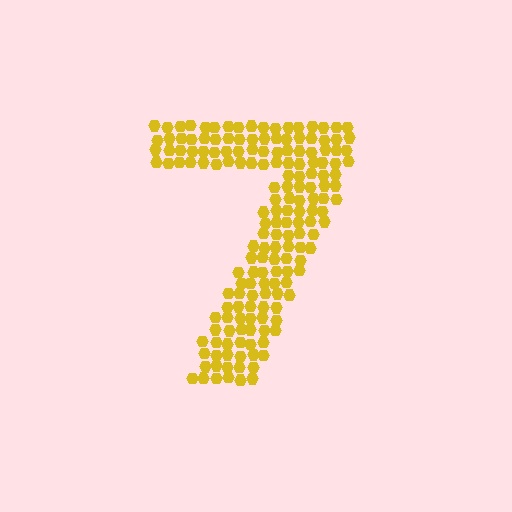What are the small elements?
The small elements are hexagons.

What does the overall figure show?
The overall figure shows the digit 7.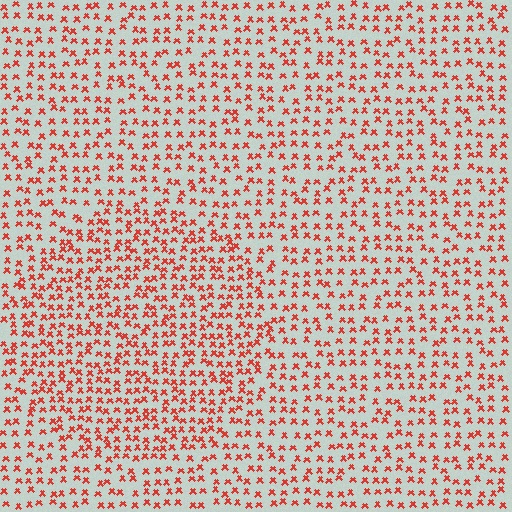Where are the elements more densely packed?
The elements are more densely packed inside the circle boundary.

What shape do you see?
I see a circle.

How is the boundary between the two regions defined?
The boundary is defined by a change in element density (approximately 1.5x ratio). All elements are the same color, size, and shape.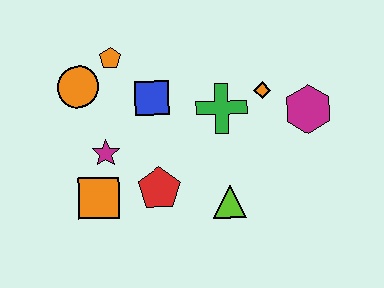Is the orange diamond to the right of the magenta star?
Yes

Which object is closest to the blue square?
The orange pentagon is closest to the blue square.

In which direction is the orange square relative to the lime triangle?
The orange square is to the left of the lime triangle.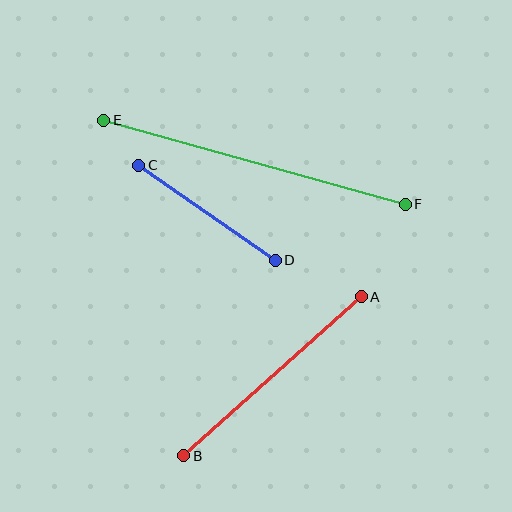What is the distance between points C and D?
The distance is approximately 167 pixels.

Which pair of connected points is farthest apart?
Points E and F are farthest apart.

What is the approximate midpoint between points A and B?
The midpoint is at approximately (272, 376) pixels.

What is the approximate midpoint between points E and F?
The midpoint is at approximately (254, 162) pixels.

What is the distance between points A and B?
The distance is approximately 239 pixels.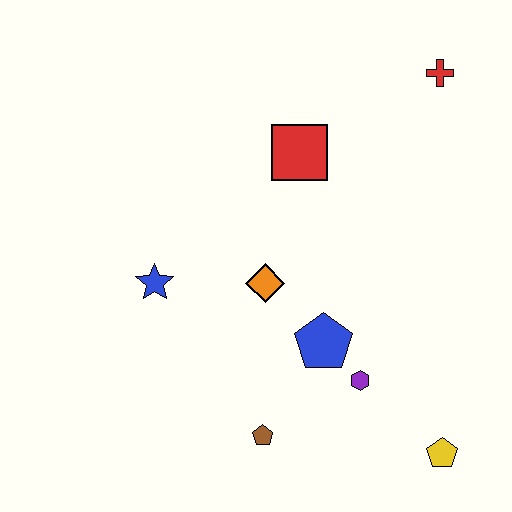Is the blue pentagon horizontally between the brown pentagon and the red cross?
Yes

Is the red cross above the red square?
Yes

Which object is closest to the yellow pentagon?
The purple hexagon is closest to the yellow pentagon.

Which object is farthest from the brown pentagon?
The red cross is farthest from the brown pentagon.